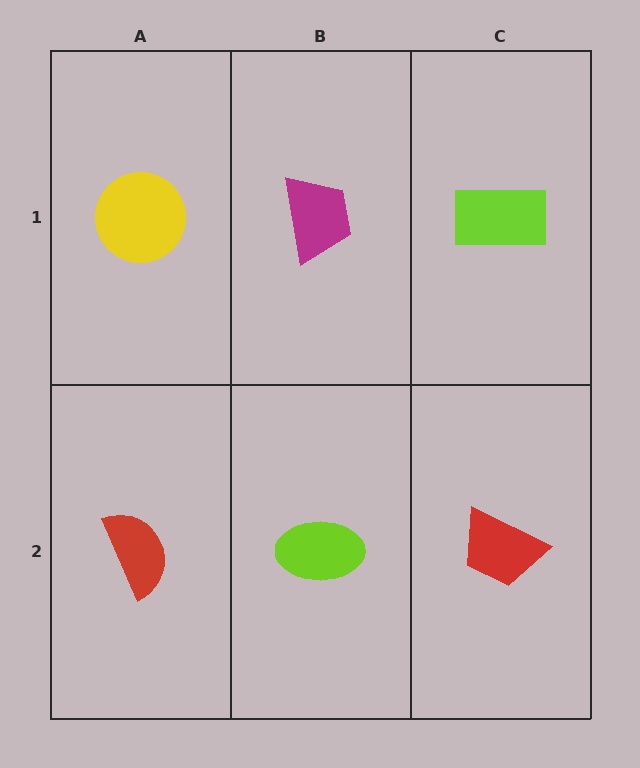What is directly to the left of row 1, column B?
A yellow circle.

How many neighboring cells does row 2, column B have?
3.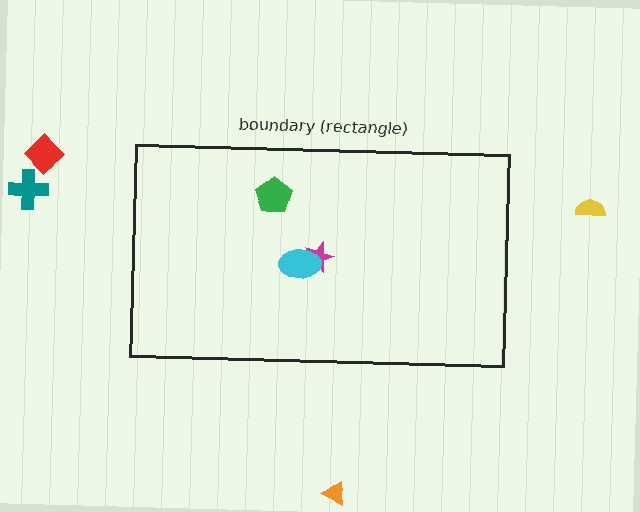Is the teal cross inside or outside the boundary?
Outside.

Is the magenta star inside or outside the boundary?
Inside.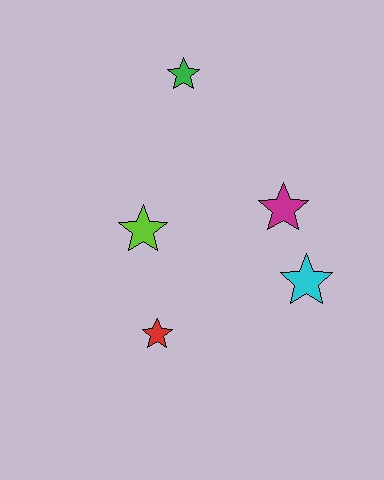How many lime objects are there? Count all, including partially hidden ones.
There is 1 lime object.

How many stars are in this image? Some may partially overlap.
There are 5 stars.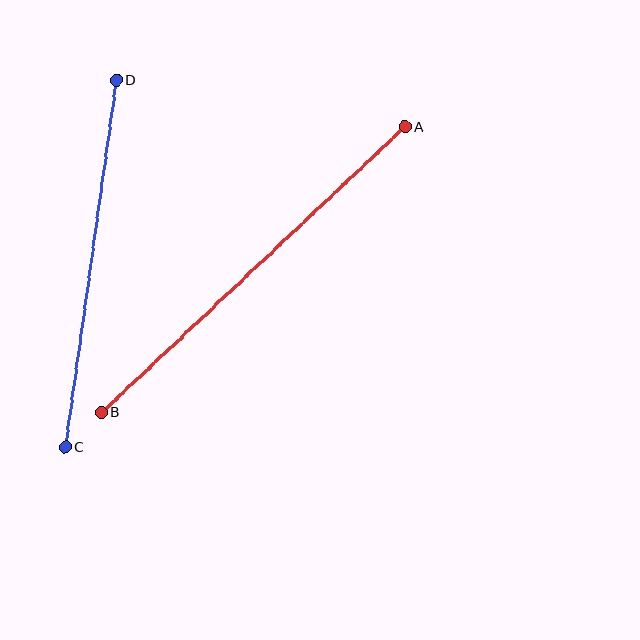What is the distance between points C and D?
The distance is approximately 370 pixels.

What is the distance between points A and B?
The distance is approximately 417 pixels.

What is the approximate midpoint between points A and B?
The midpoint is at approximately (253, 270) pixels.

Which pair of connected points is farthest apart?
Points A and B are farthest apart.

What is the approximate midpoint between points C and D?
The midpoint is at approximately (91, 264) pixels.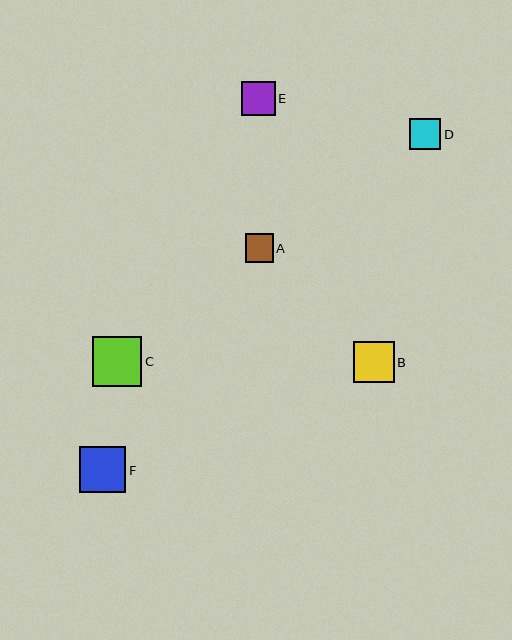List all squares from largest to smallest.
From largest to smallest: C, F, B, E, D, A.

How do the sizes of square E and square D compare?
Square E and square D are approximately the same size.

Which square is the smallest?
Square A is the smallest with a size of approximately 28 pixels.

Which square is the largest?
Square C is the largest with a size of approximately 49 pixels.